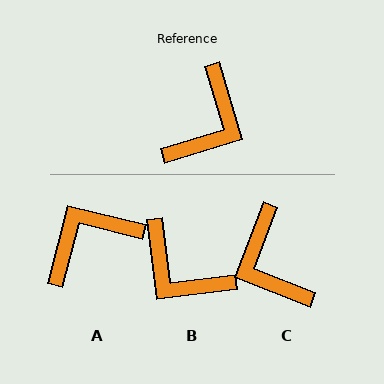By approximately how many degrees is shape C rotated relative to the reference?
Approximately 128 degrees clockwise.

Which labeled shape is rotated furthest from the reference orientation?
A, about 149 degrees away.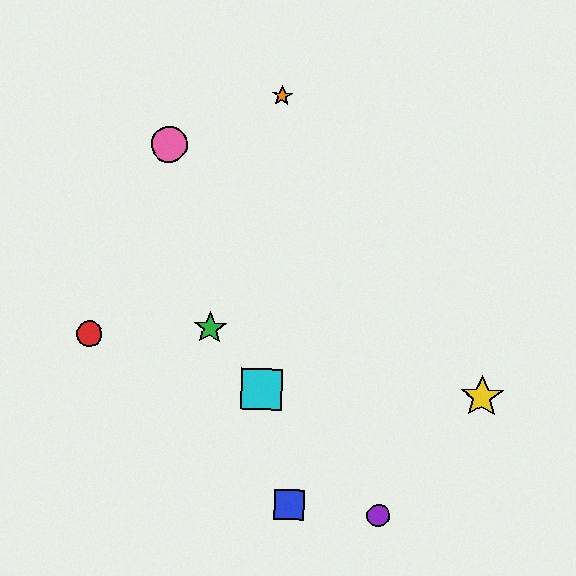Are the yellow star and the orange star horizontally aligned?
No, the yellow star is at y≈397 and the orange star is at y≈96.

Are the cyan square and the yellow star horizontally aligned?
Yes, both are at y≈390.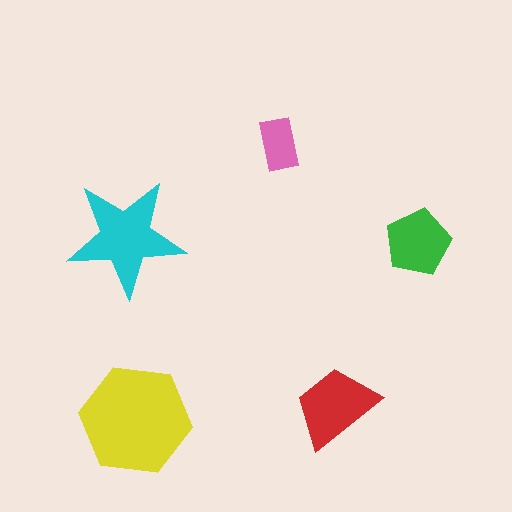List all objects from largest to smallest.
The yellow hexagon, the cyan star, the red trapezoid, the green pentagon, the pink rectangle.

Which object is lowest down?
The yellow hexagon is bottommost.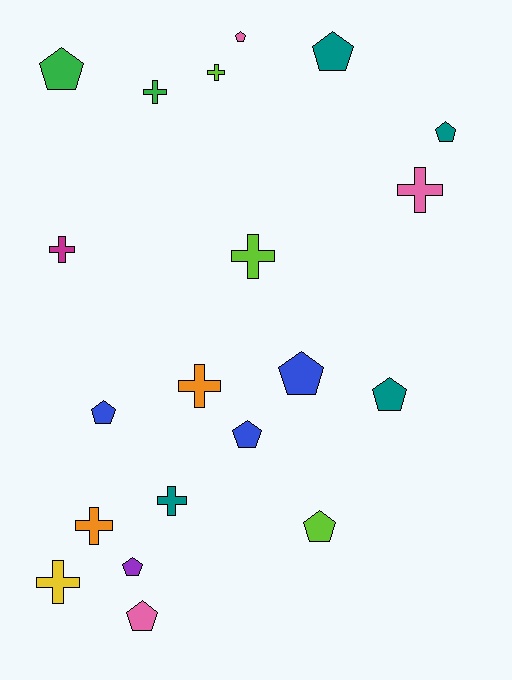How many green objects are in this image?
There are 2 green objects.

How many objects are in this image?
There are 20 objects.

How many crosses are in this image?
There are 9 crosses.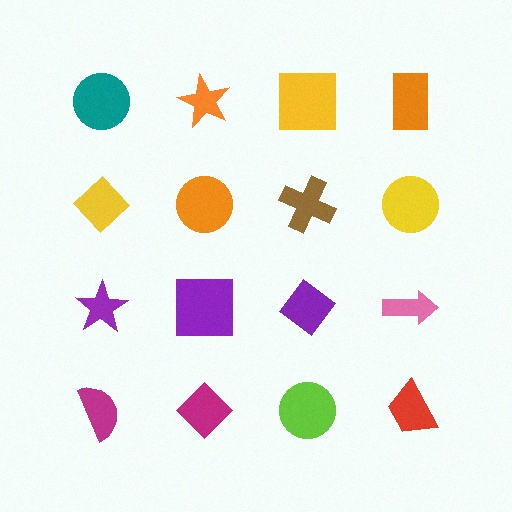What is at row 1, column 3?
A yellow square.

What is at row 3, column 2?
A purple square.